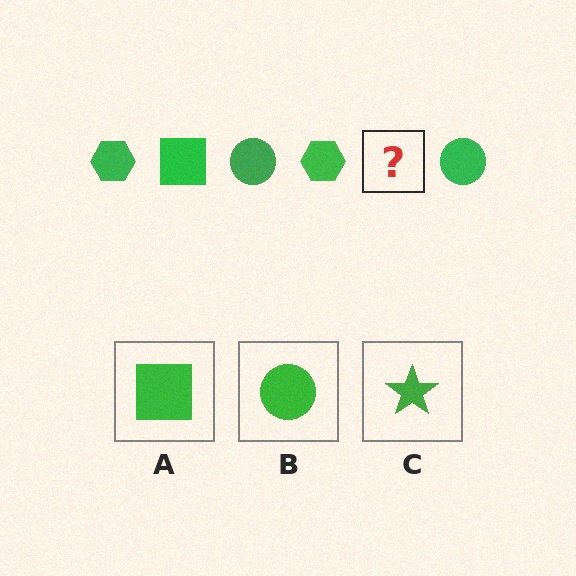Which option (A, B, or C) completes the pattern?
A.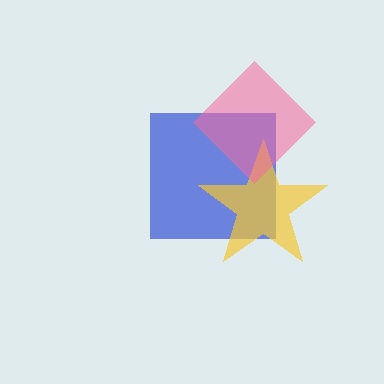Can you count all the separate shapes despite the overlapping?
Yes, there are 3 separate shapes.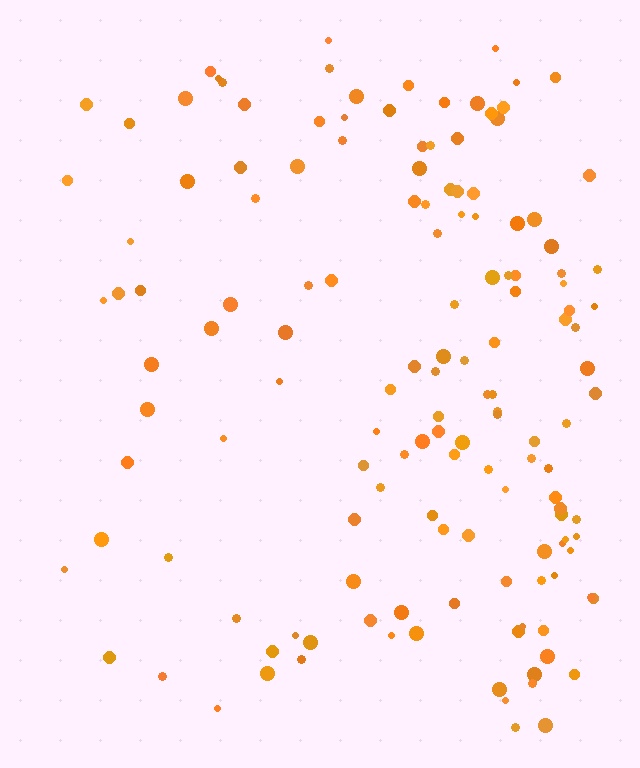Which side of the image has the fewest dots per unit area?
The left.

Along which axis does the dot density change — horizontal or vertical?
Horizontal.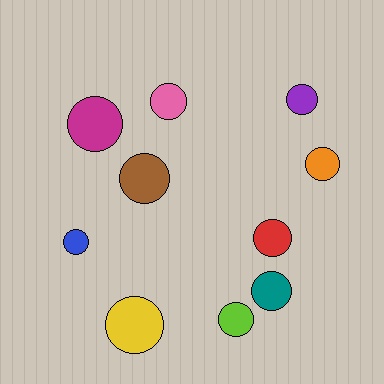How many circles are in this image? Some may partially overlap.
There are 10 circles.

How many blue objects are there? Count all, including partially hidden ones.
There is 1 blue object.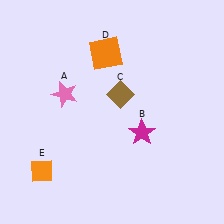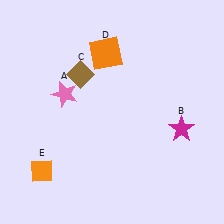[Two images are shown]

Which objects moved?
The objects that moved are: the magenta star (B), the brown diamond (C).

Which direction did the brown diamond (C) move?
The brown diamond (C) moved left.